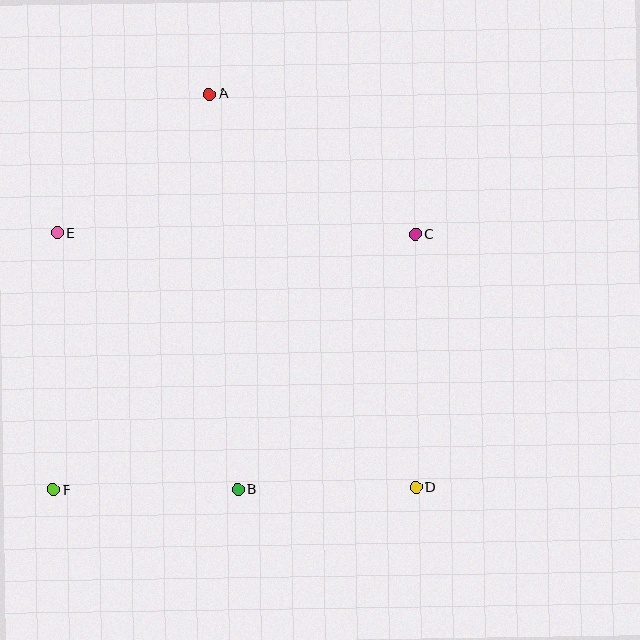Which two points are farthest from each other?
Points A and D are farthest from each other.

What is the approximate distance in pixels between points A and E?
The distance between A and E is approximately 206 pixels.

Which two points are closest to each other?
Points B and D are closest to each other.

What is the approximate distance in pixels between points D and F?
The distance between D and F is approximately 363 pixels.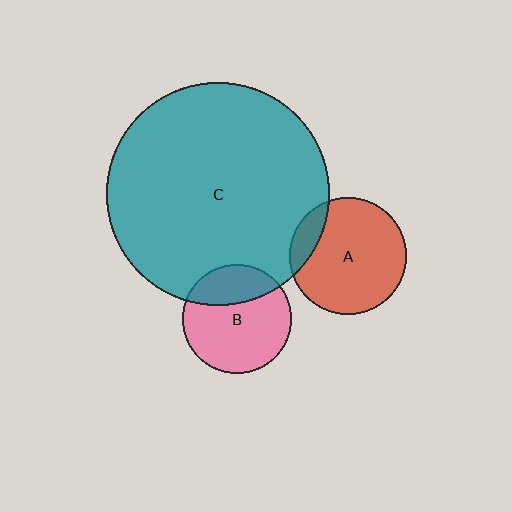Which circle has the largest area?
Circle C (teal).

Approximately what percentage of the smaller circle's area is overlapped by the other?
Approximately 30%.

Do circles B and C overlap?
Yes.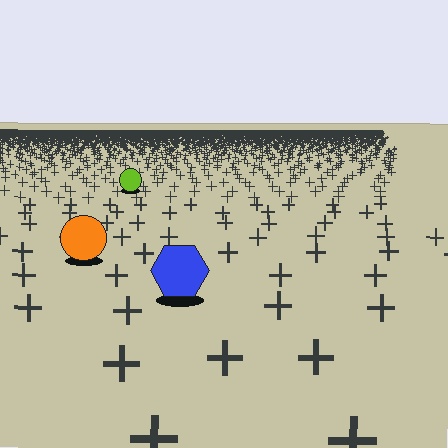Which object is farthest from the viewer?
The lime circle is farthest from the viewer. It appears smaller and the ground texture around it is denser.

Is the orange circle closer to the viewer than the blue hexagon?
No. The blue hexagon is closer — you can tell from the texture gradient: the ground texture is coarser near it.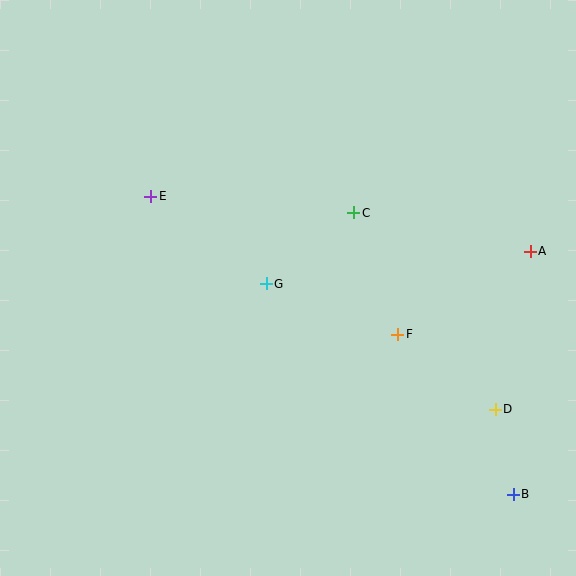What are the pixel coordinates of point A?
Point A is at (530, 251).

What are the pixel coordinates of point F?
Point F is at (398, 334).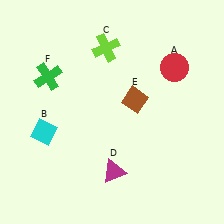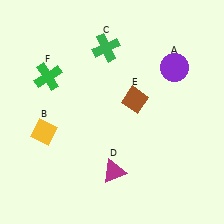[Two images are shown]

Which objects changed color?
A changed from red to purple. B changed from cyan to yellow. C changed from lime to green.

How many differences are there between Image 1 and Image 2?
There are 3 differences between the two images.